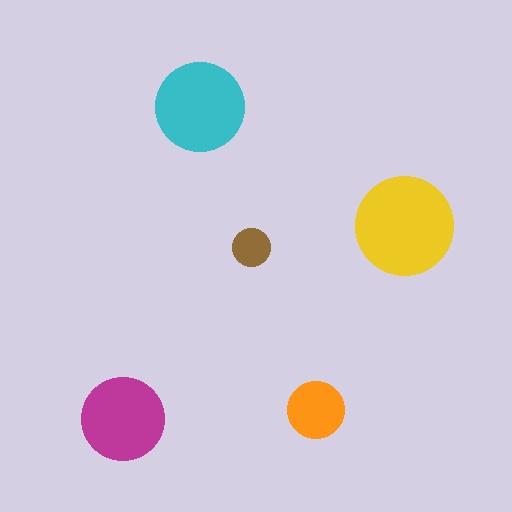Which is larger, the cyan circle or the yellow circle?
The yellow one.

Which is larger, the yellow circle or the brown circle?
The yellow one.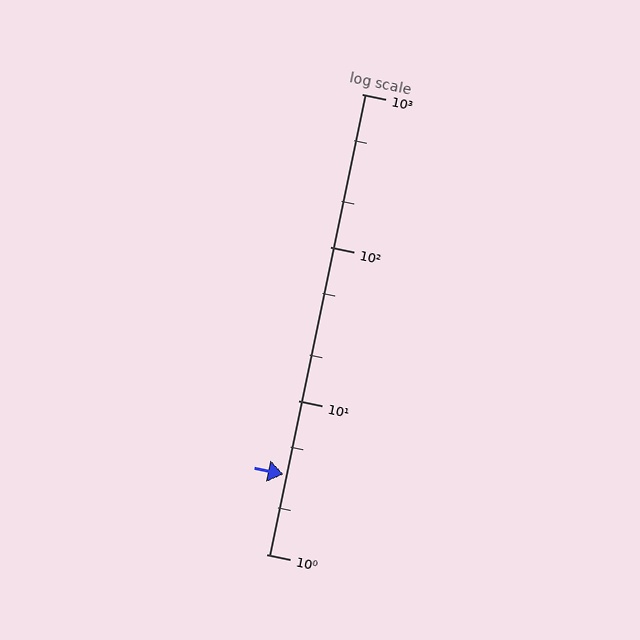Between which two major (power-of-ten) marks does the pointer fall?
The pointer is between 1 and 10.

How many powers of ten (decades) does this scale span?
The scale spans 3 decades, from 1 to 1000.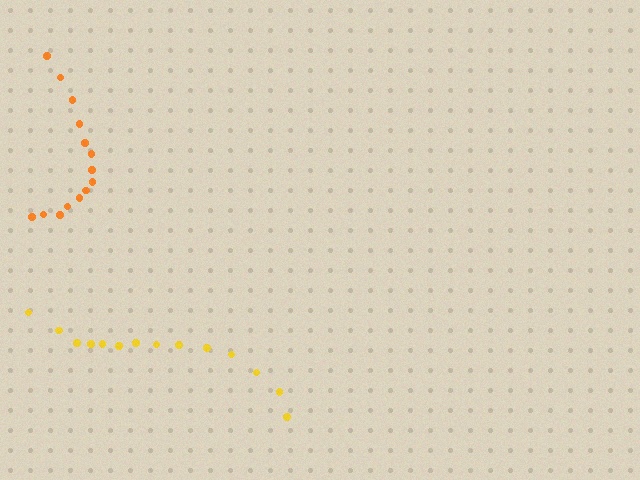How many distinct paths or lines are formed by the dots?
There are 2 distinct paths.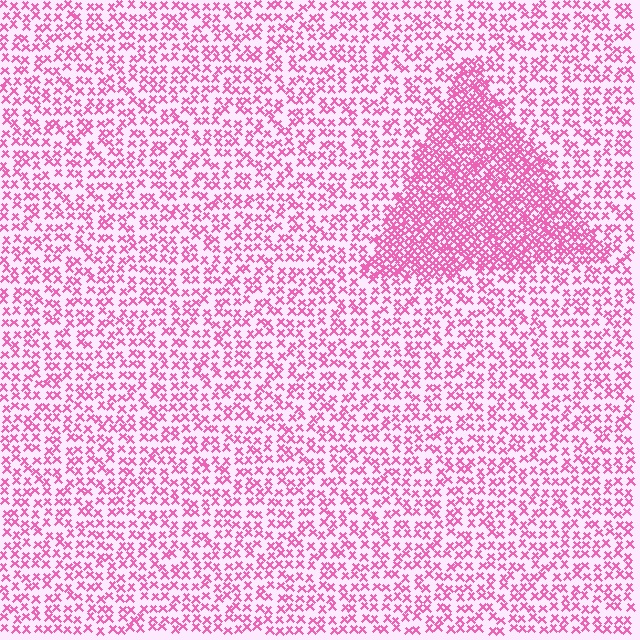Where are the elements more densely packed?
The elements are more densely packed inside the triangle boundary.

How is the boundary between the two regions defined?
The boundary is defined by a change in element density (approximately 2.2x ratio). All elements are the same color, size, and shape.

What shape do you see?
I see a triangle.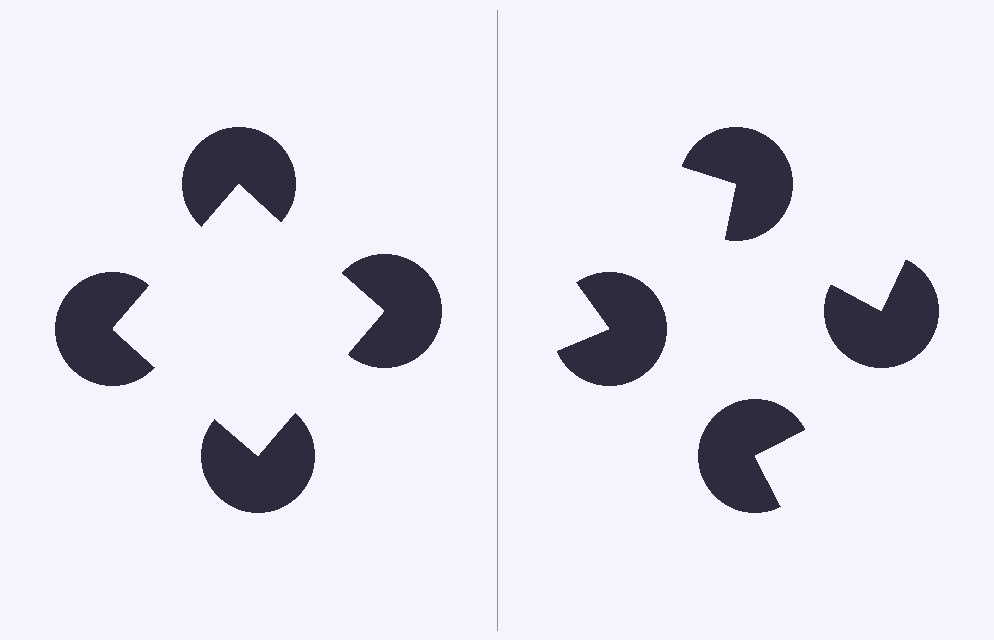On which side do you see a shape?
An illusory square appears on the left side. On the right side the wedge cuts are rotated, so no coherent shape forms.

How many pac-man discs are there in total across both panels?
8 — 4 on each side.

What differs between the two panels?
The pac-man discs are positioned identically on both sides; only the wedge orientations differ. On the left they align to a square; on the right they are misaligned.